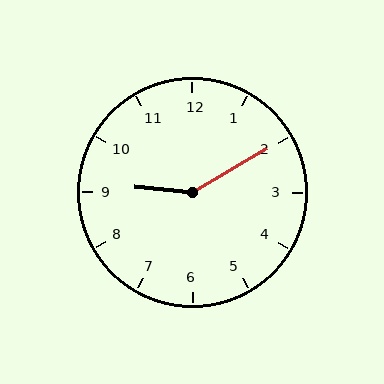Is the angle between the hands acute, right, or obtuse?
It is obtuse.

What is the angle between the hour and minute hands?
Approximately 145 degrees.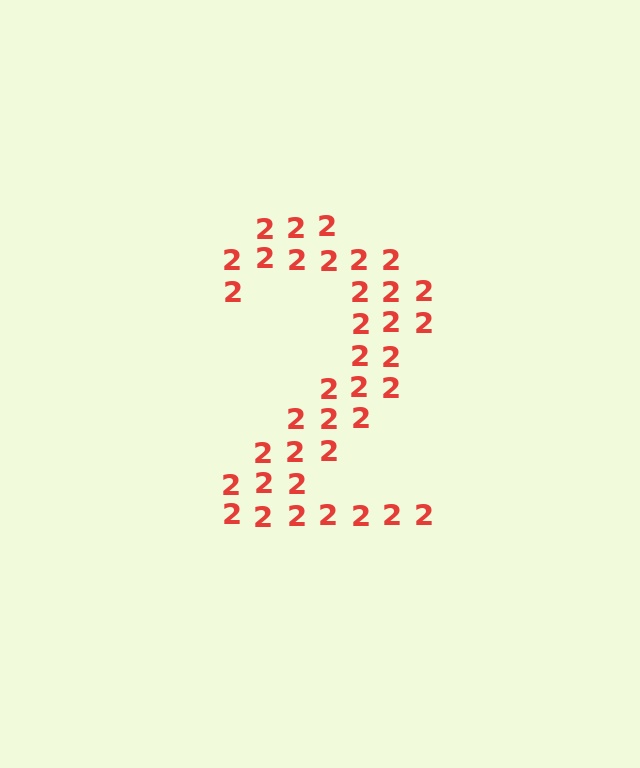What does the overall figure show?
The overall figure shows the digit 2.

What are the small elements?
The small elements are digit 2's.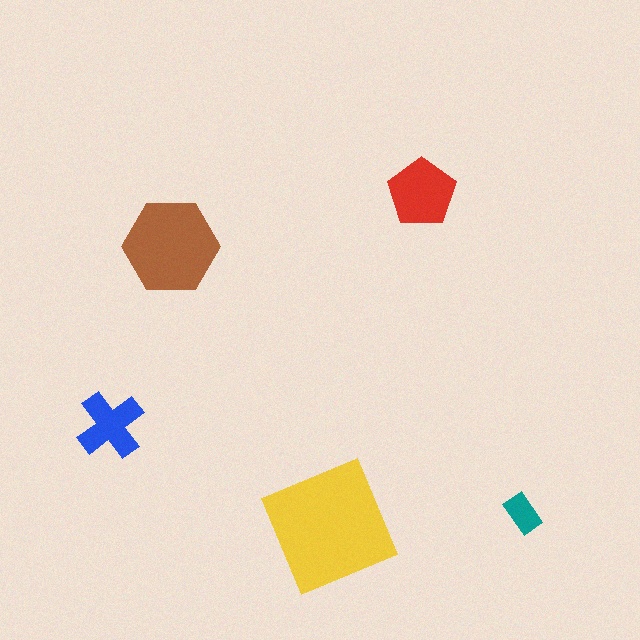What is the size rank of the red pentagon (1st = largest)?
3rd.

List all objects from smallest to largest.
The teal rectangle, the blue cross, the red pentagon, the brown hexagon, the yellow square.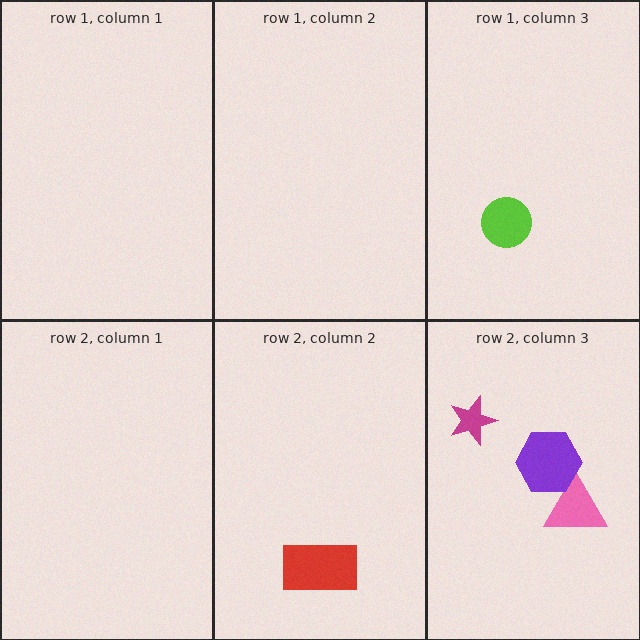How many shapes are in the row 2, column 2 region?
1.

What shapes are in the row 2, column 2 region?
The red rectangle.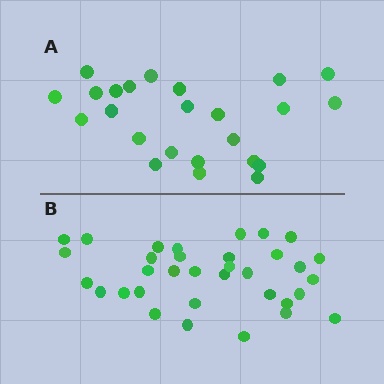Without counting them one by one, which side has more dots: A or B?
Region B (the bottom region) has more dots.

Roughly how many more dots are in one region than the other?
Region B has roughly 10 or so more dots than region A.